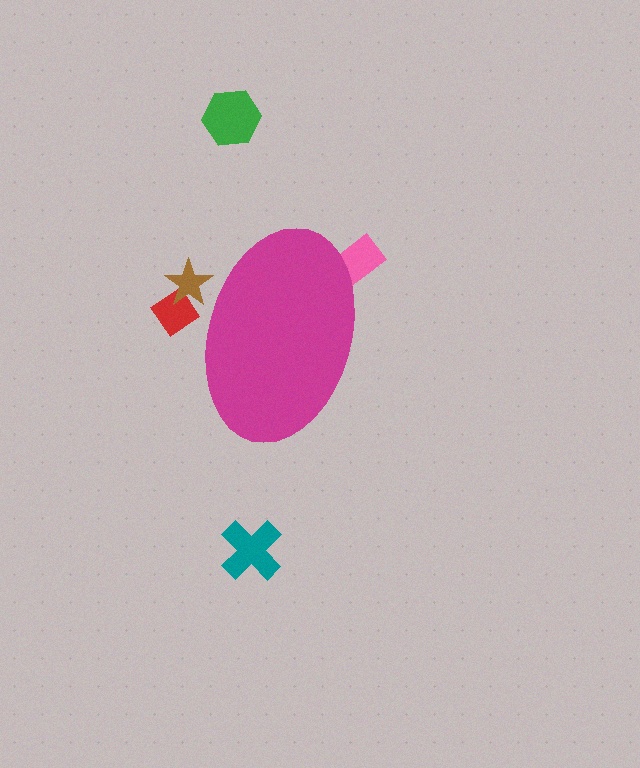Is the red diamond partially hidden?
Yes, the red diamond is partially hidden behind the magenta ellipse.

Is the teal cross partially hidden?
No, the teal cross is fully visible.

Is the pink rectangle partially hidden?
Yes, the pink rectangle is partially hidden behind the magenta ellipse.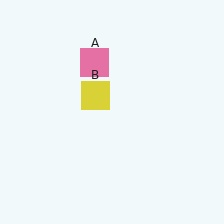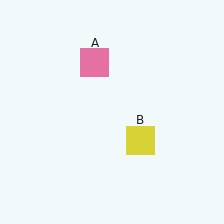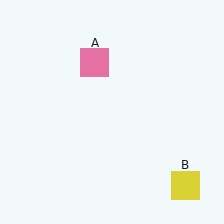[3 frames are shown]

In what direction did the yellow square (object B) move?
The yellow square (object B) moved down and to the right.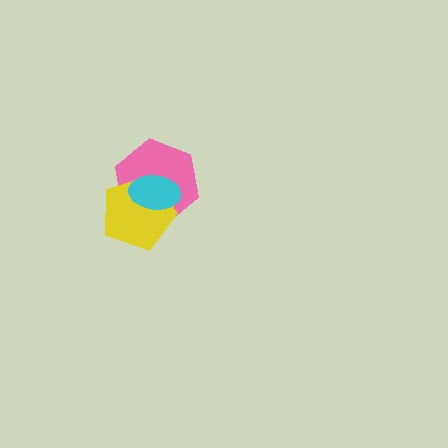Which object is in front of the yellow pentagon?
The cyan ellipse is in front of the yellow pentagon.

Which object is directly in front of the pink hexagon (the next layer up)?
The yellow pentagon is directly in front of the pink hexagon.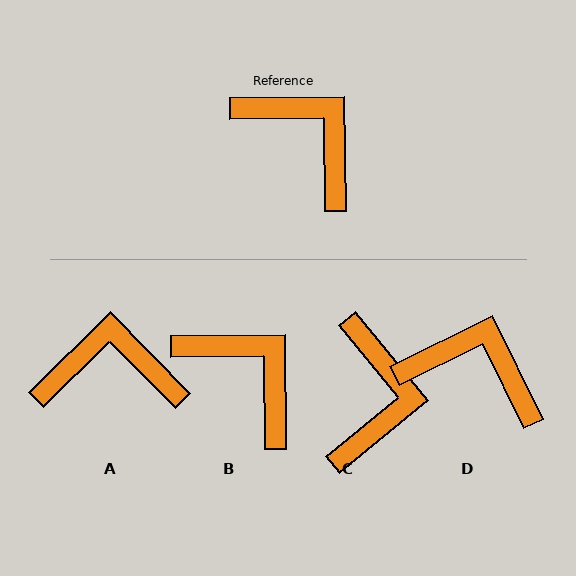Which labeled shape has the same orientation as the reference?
B.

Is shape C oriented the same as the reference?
No, it is off by about 51 degrees.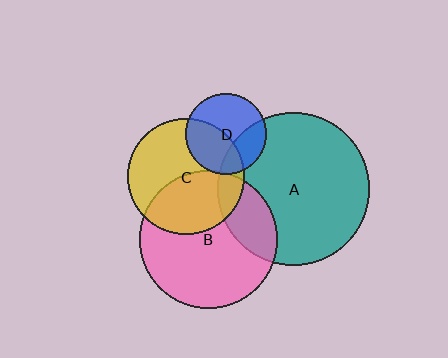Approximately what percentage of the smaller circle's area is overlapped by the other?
Approximately 25%.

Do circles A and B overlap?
Yes.